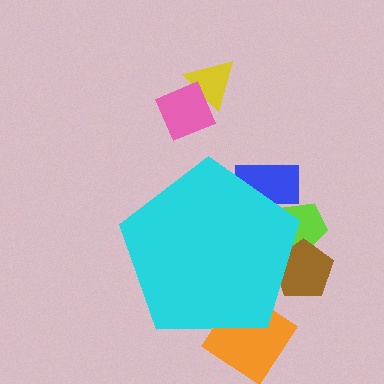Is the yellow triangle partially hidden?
No, the yellow triangle is fully visible.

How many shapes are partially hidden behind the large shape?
4 shapes are partially hidden.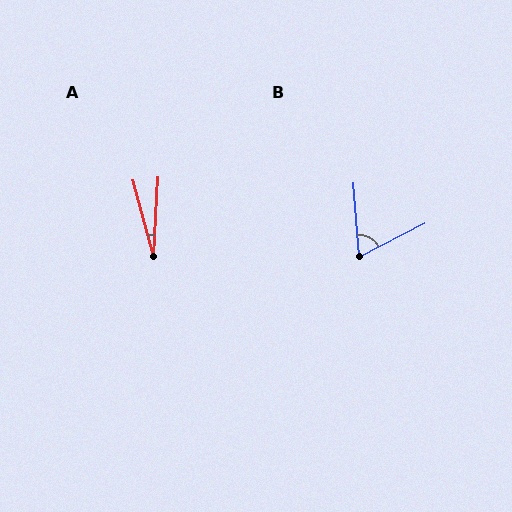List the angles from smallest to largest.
A (18°), B (67°).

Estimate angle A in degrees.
Approximately 18 degrees.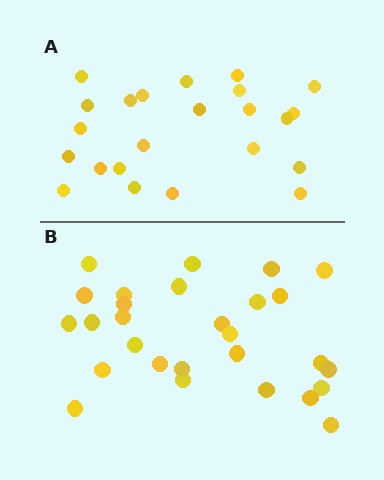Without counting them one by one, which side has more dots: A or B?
Region B (the bottom region) has more dots.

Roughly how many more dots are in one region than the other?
Region B has about 5 more dots than region A.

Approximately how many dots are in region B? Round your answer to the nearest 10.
About 30 dots. (The exact count is 28, which rounds to 30.)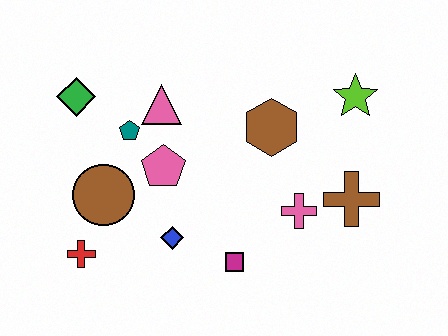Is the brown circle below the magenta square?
No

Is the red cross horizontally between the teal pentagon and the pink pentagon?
No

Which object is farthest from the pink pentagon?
The lime star is farthest from the pink pentagon.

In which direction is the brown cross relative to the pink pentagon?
The brown cross is to the right of the pink pentagon.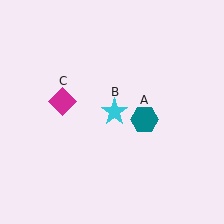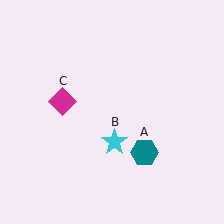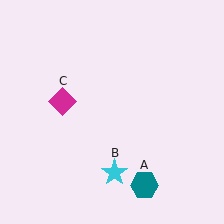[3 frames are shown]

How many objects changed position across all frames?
2 objects changed position: teal hexagon (object A), cyan star (object B).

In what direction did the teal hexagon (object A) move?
The teal hexagon (object A) moved down.